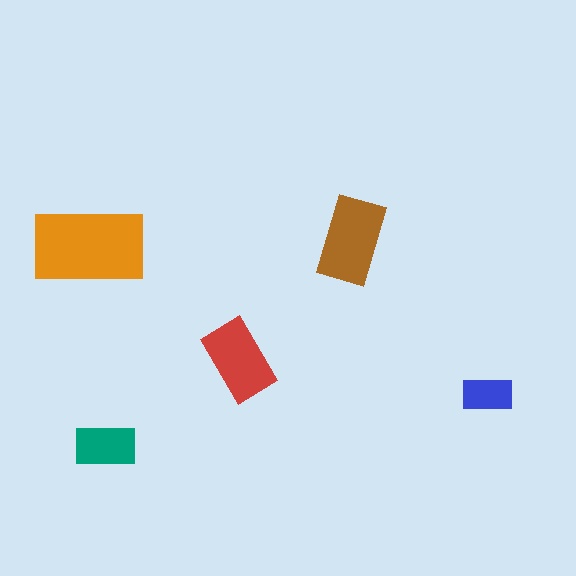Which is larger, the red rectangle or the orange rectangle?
The orange one.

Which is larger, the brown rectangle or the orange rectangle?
The orange one.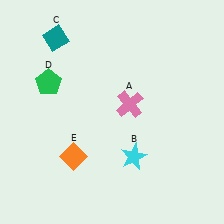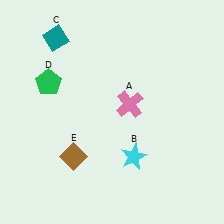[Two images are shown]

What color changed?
The diamond (E) changed from orange in Image 1 to brown in Image 2.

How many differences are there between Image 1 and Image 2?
There is 1 difference between the two images.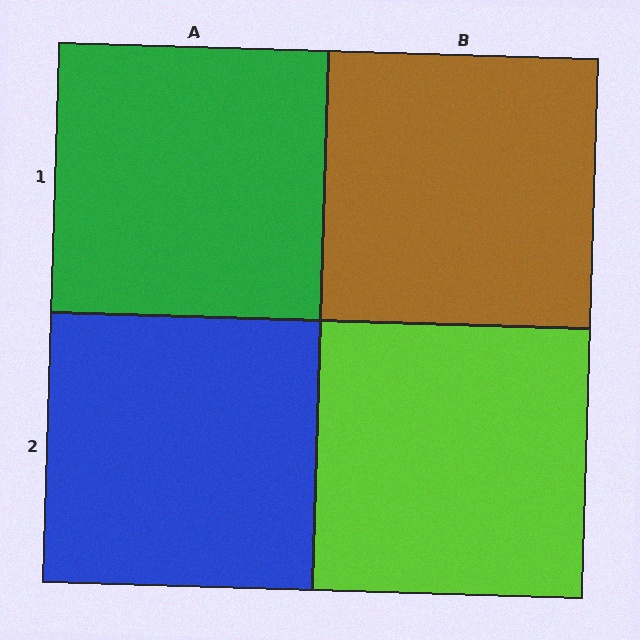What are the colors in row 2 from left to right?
Blue, lime.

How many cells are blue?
1 cell is blue.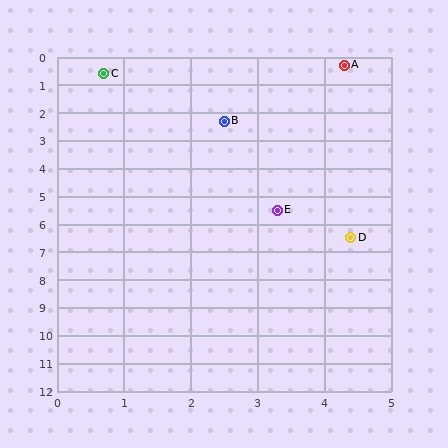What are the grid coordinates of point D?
Point D is at approximately (4.4, 6.5).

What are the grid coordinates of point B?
Point B is at approximately (2.5, 2.3).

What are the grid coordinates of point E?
Point E is at approximately (3.3, 5.5).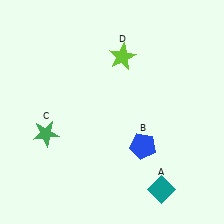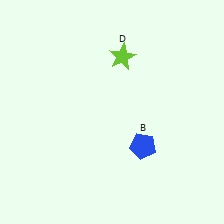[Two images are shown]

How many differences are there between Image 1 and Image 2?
There are 2 differences between the two images.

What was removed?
The green star (C), the teal diamond (A) were removed in Image 2.